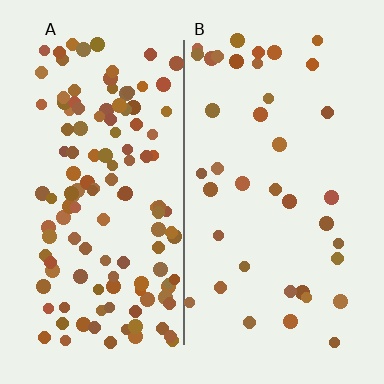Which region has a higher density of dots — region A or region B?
A (the left).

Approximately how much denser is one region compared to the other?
Approximately 3.3× — region A over region B.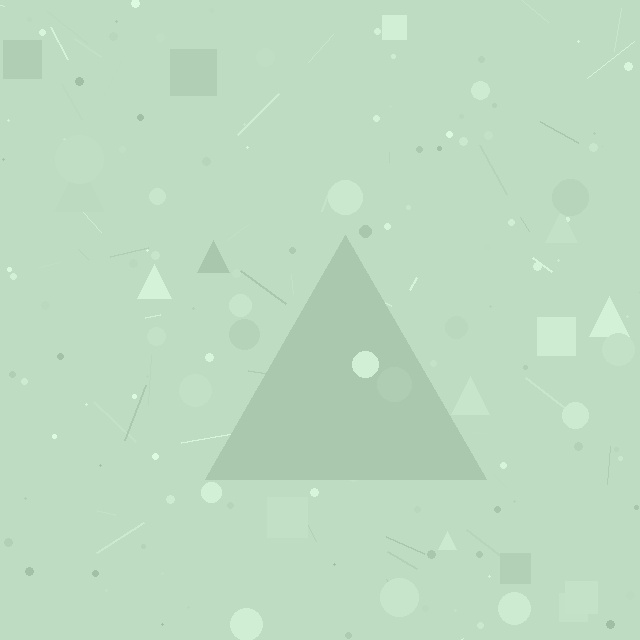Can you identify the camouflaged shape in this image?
The camouflaged shape is a triangle.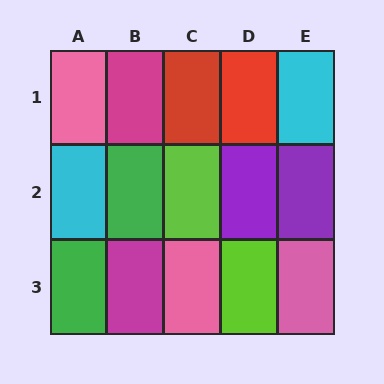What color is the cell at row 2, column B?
Green.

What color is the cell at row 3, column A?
Green.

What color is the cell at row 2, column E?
Purple.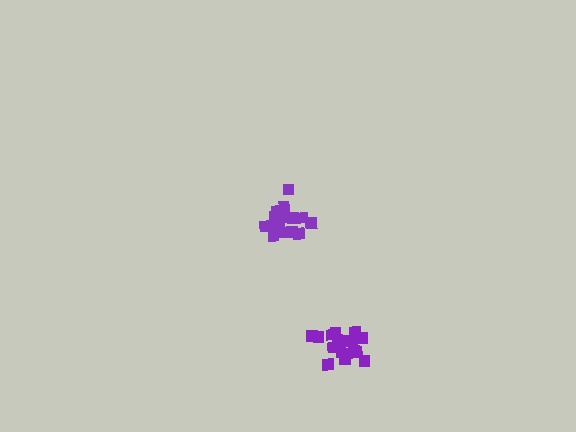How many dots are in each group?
Group 1: 18 dots, Group 2: 15 dots (33 total).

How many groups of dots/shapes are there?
There are 2 groups.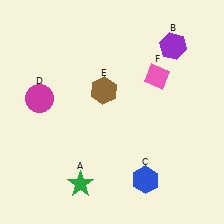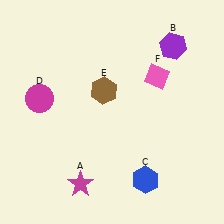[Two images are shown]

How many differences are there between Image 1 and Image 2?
There is 1 difference between the two images.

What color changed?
The star (A) changed from green in Image 1 to magenta in Image 2.